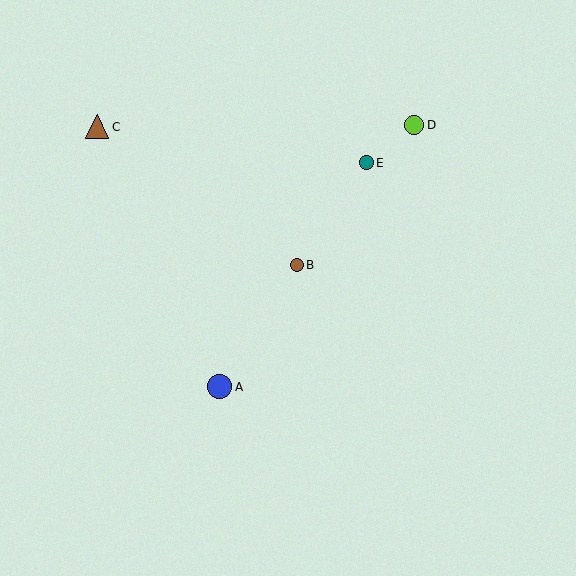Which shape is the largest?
The blue circle (labeled A) is the largest.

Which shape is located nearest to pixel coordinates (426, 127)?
The lime circle (labeled D) at (414, 125) is nearest to that location.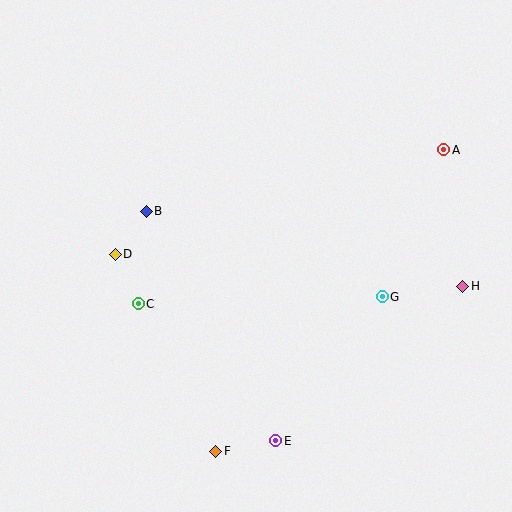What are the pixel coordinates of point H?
Point H is at (463, 286).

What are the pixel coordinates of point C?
Point C is at (138, 304).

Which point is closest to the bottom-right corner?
Point H is closest to the bottom-right corner.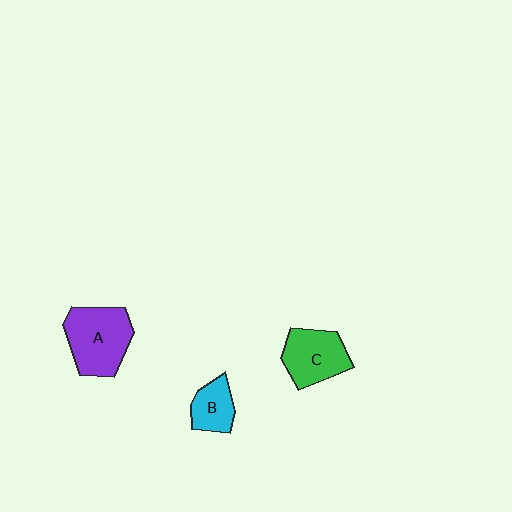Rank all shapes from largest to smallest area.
From largest to smallest: A (purple), C (green), B (cyan).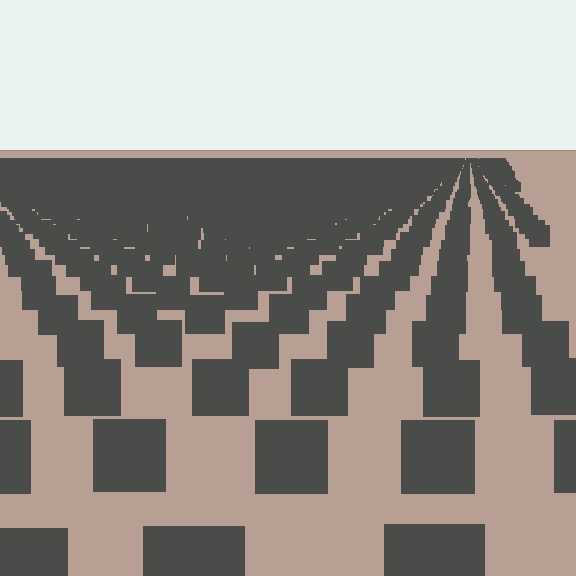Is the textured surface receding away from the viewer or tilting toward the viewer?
The surface is receding away from the viewer. Texture elements get smaller and denser toward the top.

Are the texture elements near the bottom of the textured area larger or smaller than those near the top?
Larger. Near the bottom, elements are closer to the viewer and appear at a bigger on-screen size.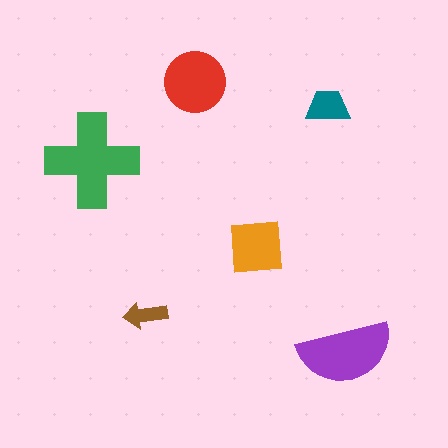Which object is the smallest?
The brown arrow.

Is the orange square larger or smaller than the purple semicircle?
Smaller.